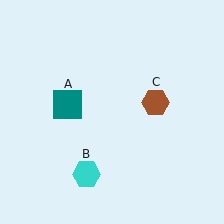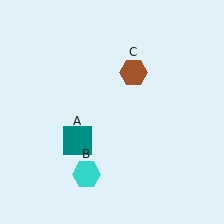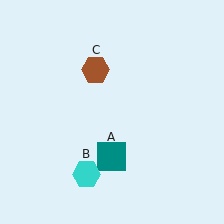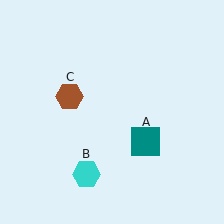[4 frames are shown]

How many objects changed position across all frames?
2 objects changed position: teal square (object A), brown hexagon (object C).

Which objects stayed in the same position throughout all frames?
Cyan hexagon (object B) remained stationary.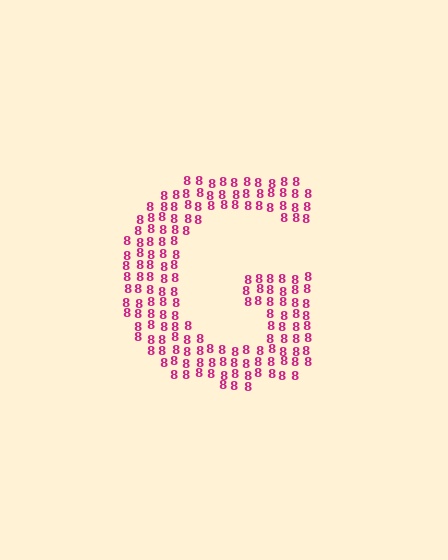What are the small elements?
The small elements are digit 8's.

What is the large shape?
The large shape is the letter G.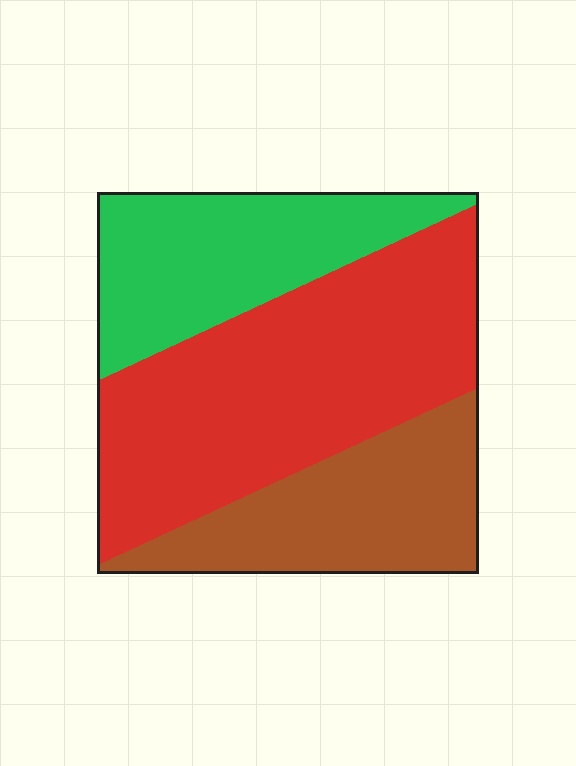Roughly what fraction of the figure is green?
Green covers around 25% of the figure.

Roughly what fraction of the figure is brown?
Brown takes up about one quarter (1/4) of the figure.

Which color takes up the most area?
Red, at roughly 50%.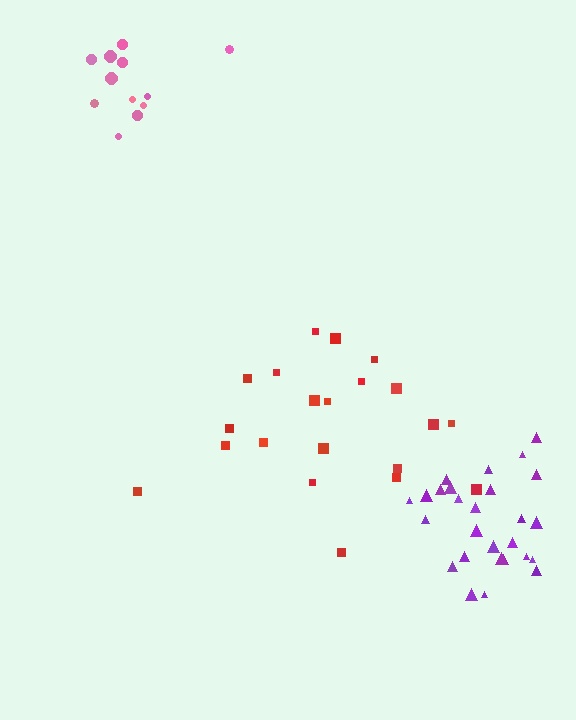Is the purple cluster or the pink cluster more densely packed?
Pink.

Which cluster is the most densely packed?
Pink.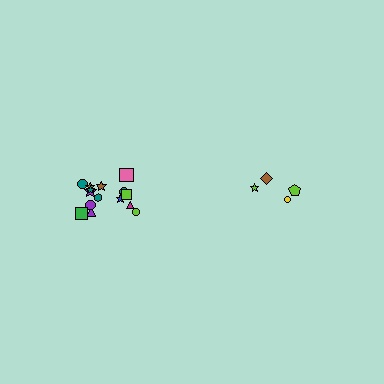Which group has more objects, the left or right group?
The left group.